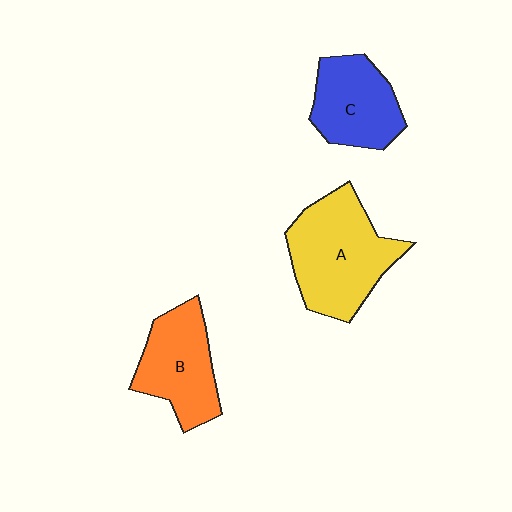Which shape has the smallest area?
Shape C (blue).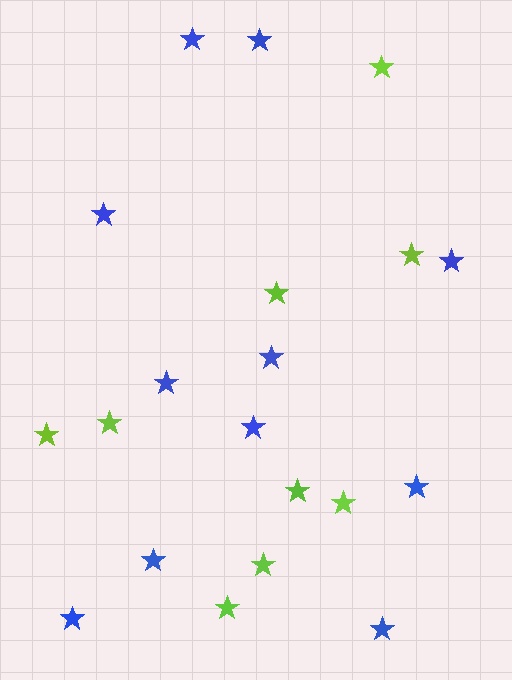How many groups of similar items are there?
There are 2 groups: one group of blue stars (11) and one group of lime stars (9).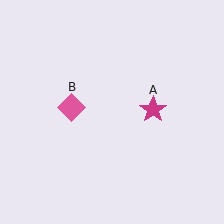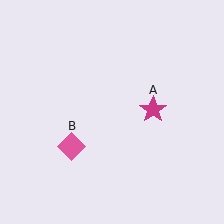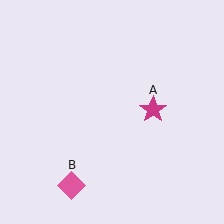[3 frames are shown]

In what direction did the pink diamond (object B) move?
The pink diamond (object B) moved down.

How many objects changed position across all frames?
1 object changed position: pink diamond (object B).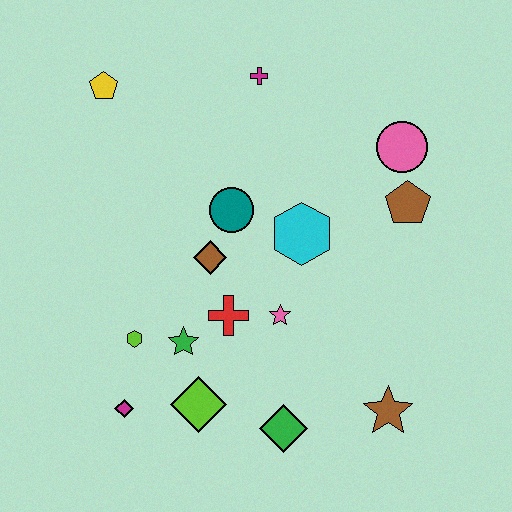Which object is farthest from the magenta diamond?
The pink circle is farthest from the magenta diamond.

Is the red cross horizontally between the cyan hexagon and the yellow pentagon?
Yes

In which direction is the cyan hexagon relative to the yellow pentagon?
The cyan hexagon is to the right of the yellow pentagon.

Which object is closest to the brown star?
The green diamond is closest to the brown star.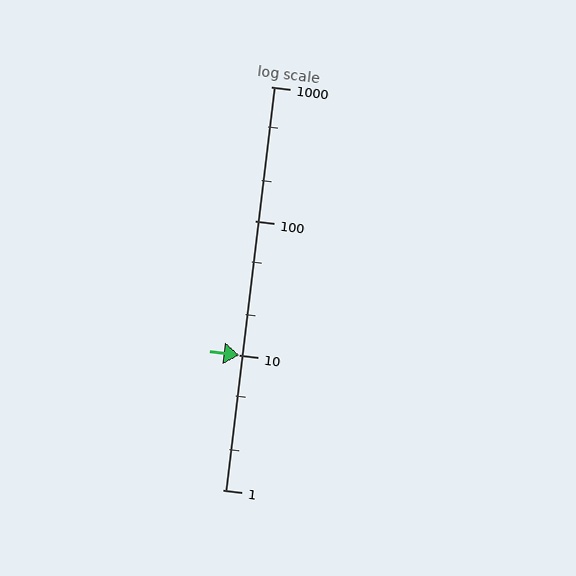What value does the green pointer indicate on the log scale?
The pointer indicates approximately 10.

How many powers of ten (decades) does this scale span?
The scale spans 3 decades, from 1 to 1000.